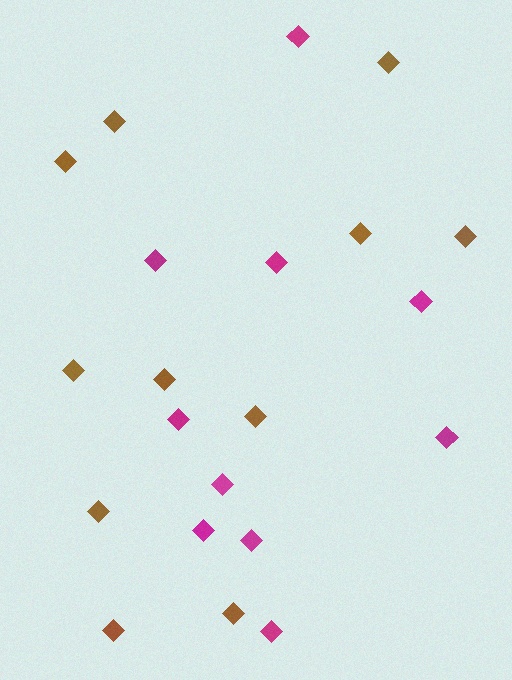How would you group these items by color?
There are 2 groups: one group of magenta diamonds (10) and one group of brown diamonds (11).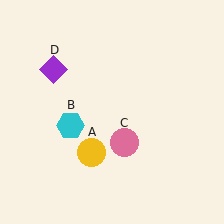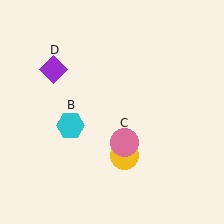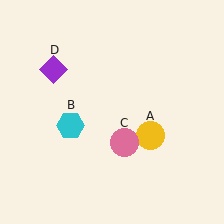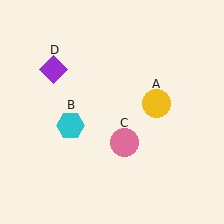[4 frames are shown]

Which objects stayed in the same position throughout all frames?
Cyan hexagon (object B) and pink circle (object C) and purple diamond (object D) remained stationary.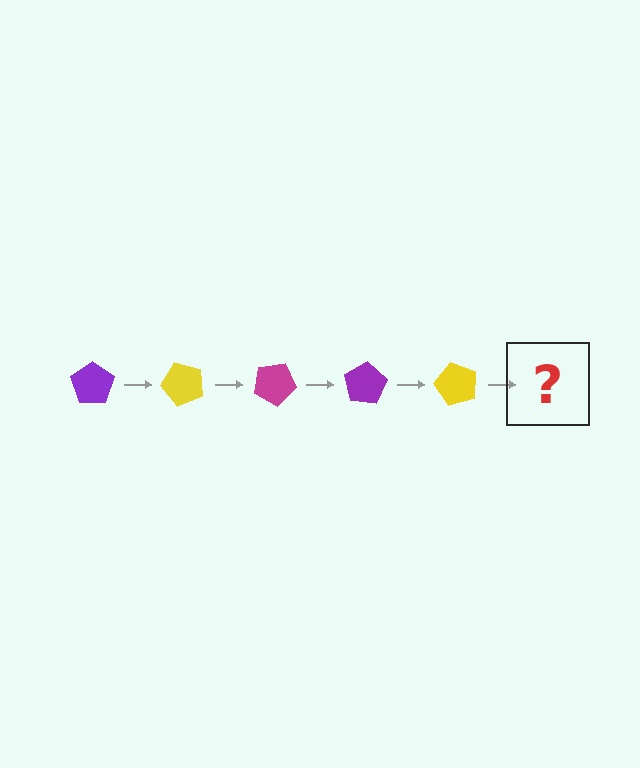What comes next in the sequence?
The next element should be a magenta pentagon, rotated 250 degrees from the start.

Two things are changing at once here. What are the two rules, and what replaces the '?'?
The two rules are that it rotates 50 degrees each step and the color cycles through purple, yellow, and magenta. The '?' should be a magenta pentagon, rotated 250 degrees from the start.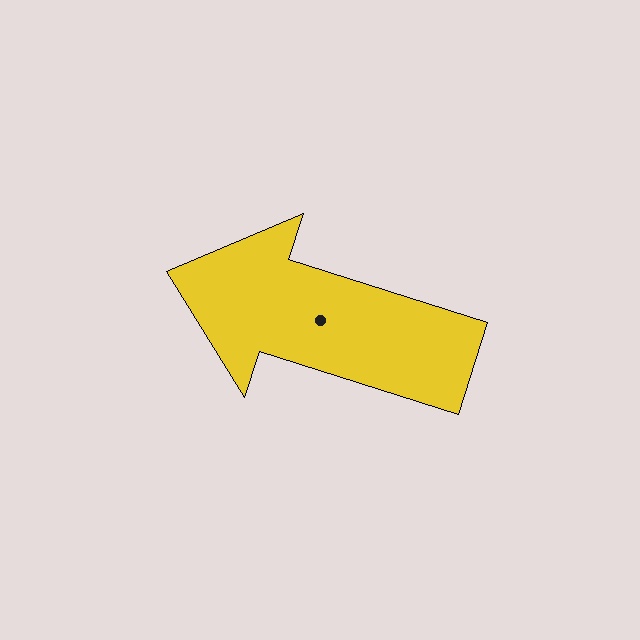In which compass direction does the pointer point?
West.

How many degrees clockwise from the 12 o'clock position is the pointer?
Approximately 288 degrees.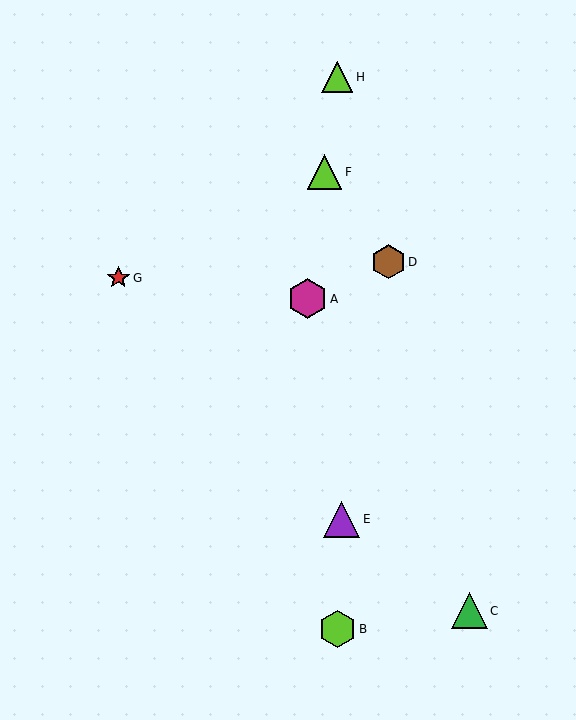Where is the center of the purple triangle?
The center of the purple triangle is at (342, 519).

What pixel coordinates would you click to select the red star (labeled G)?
Click at (118, 278) to select the red star G.